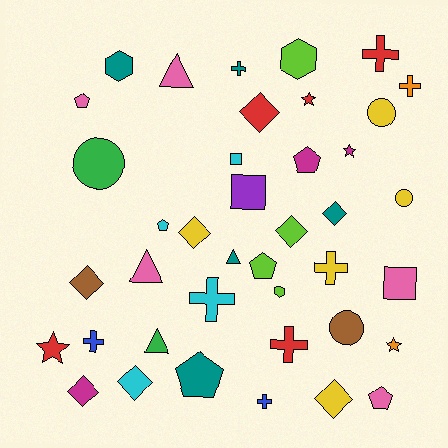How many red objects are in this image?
There are 5 red objects.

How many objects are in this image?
There are 40 objects.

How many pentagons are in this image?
There are 6 pentagons.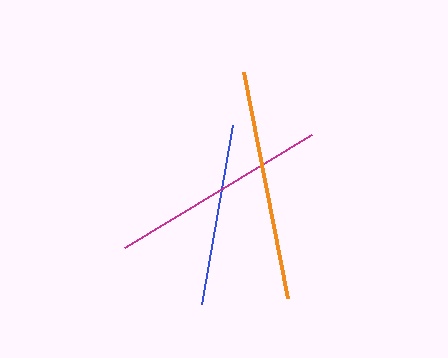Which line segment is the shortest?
The blue line is the shortest at approximately 181 pixels.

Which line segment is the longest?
The orange line is the longest at approximately 229 pixels.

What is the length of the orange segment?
The orange segment is approximately 229 pixels long.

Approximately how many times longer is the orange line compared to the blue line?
The orange line is approximately 1.3 times the length of the blue line.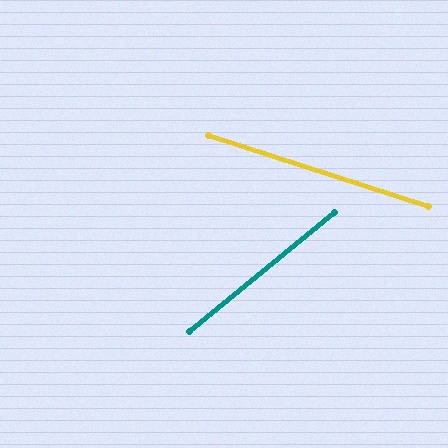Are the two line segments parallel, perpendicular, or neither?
Neither parallel nor perpendicular — they differ by about 57°.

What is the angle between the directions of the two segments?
Approximately 57 degrees.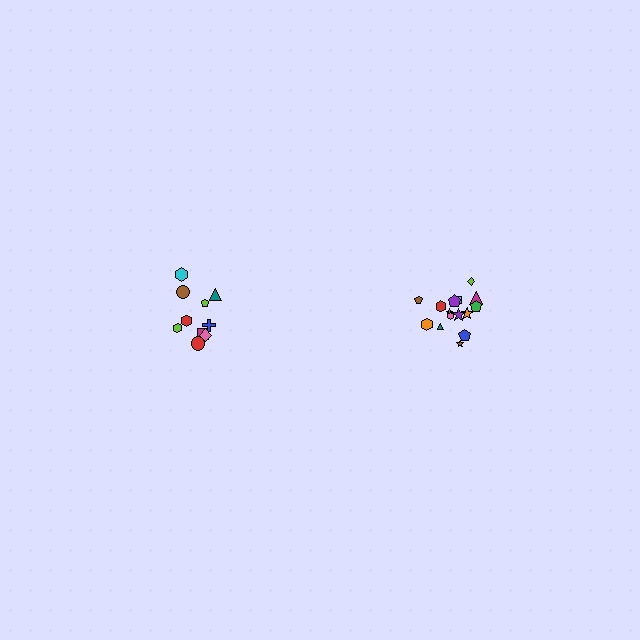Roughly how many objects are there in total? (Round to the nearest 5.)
Roughly 25 objects in total.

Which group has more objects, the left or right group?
The right group.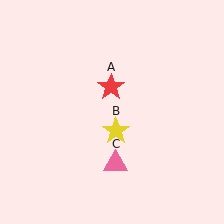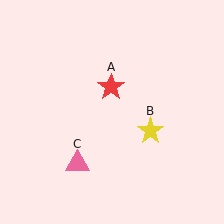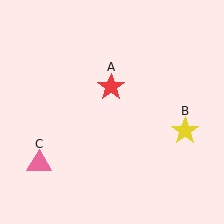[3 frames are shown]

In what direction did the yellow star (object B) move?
The yellow star (object B) moved right.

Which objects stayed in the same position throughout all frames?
Red star (object A) remained stationary.